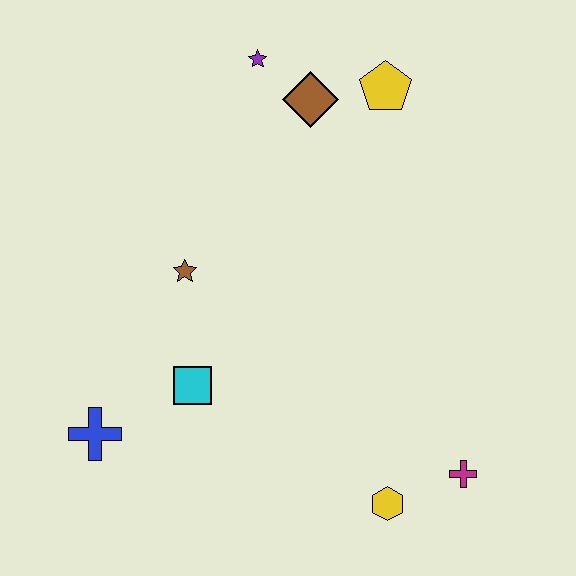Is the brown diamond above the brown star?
Yes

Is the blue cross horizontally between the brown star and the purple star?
No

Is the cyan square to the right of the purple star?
No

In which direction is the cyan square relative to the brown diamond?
The cyan square is below the brown diamond.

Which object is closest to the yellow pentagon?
The brown diamond is closest to the yellow pentagon.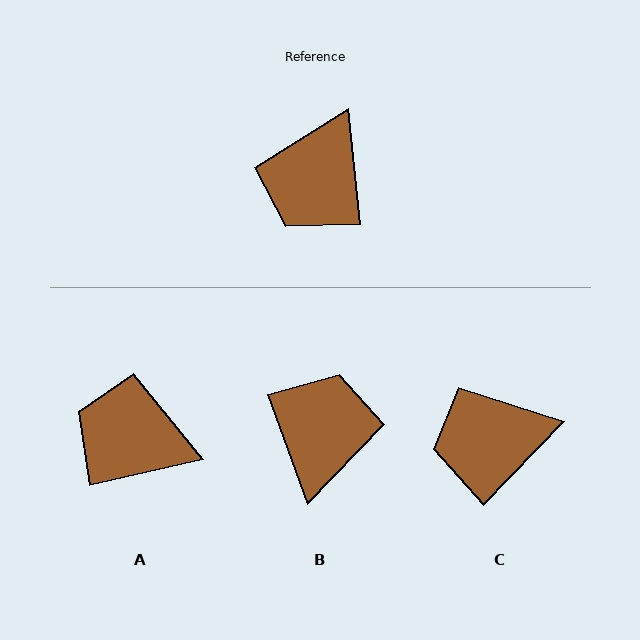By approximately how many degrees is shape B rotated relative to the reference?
Approximately 166 degrees clockwise.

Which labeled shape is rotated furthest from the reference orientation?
B, about 166 degrees away.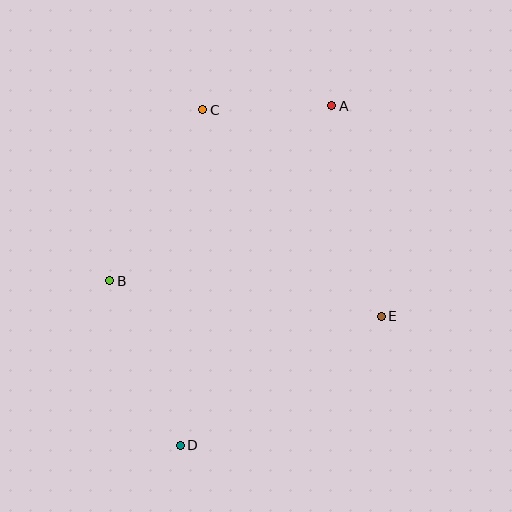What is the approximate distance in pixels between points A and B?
The distance between A and B is approximately 283 pixels.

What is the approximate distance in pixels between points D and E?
The distance between D and E is approximately 239 pixels.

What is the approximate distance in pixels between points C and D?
The distance between C and D is approximately 336 pixels.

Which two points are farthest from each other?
Points A and D are farthest from each other.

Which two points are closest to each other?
Points A and C are closest to each other.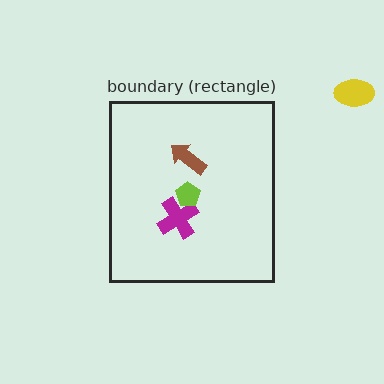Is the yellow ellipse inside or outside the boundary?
Outside.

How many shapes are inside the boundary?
3 inside, 1 outside.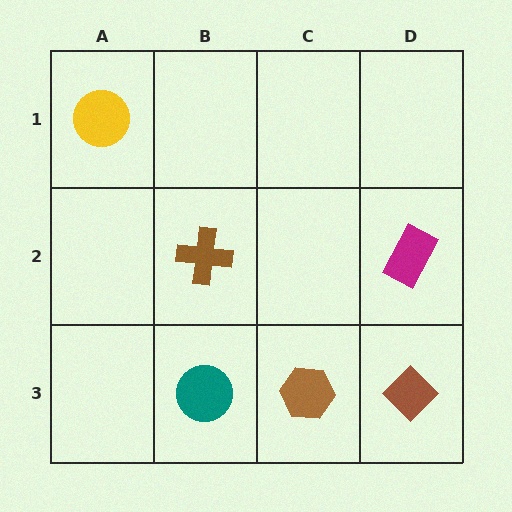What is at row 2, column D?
A magenta rectangle.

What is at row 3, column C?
A brown hexagon.